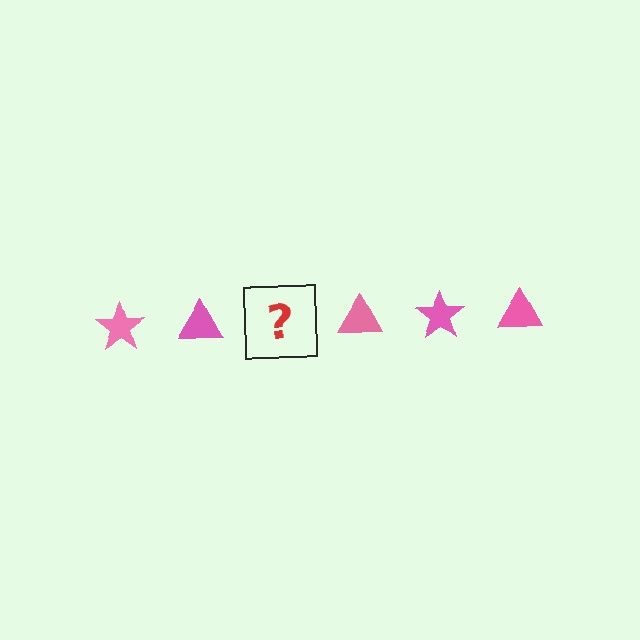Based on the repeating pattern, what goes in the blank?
The blank should be a pink star.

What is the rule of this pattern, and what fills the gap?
The rule is that the pattern cycles through star, triangle shapes in pink. The gap should be filled with a pink star.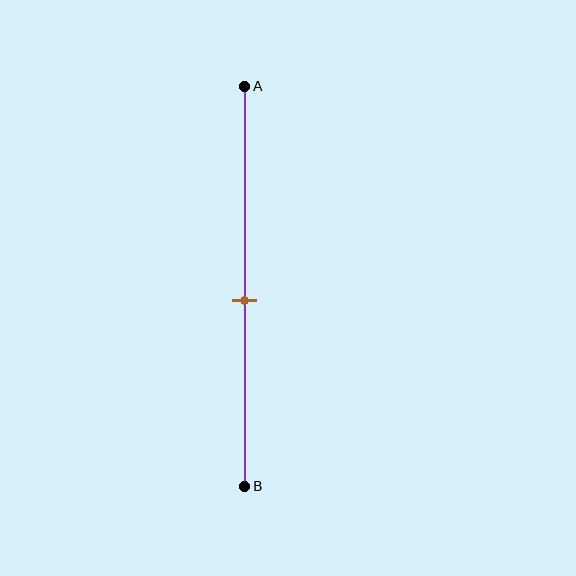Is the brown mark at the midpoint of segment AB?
No, the mark is at about 55% from A, not at the 50% midpoint.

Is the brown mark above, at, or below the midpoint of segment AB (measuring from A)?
The brown mark is below the midpoint of segment AB.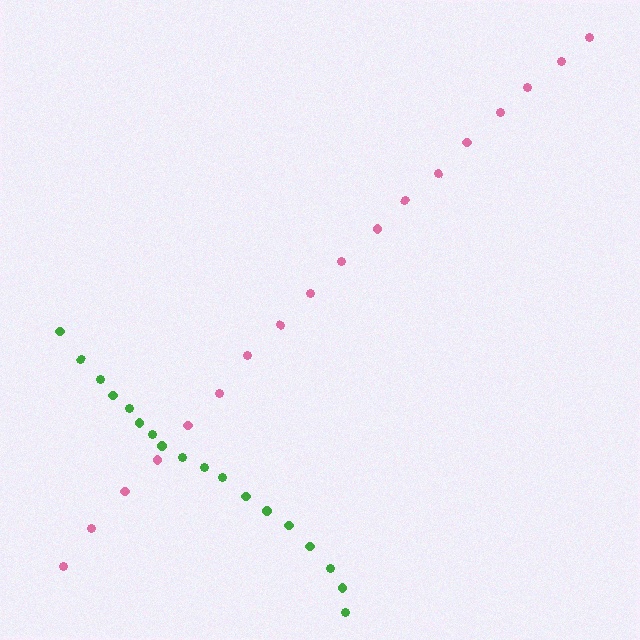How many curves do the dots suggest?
There are 2 distinct paths.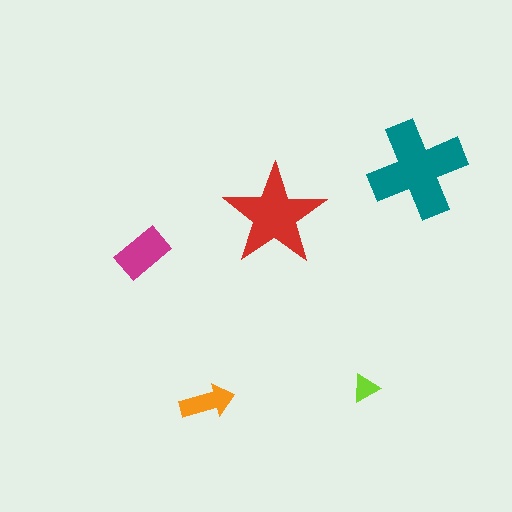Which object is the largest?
The teal cross.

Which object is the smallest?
The lime triangle.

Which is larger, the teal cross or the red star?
The teal cross.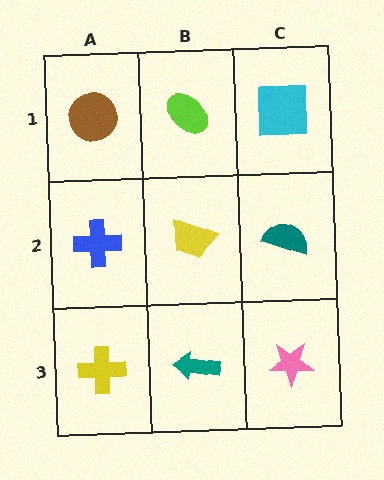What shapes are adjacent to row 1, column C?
A teal semicircle (row 2, column C), a lime ellipse (row 1, column B).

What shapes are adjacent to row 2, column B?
A lime ellipse (row 1, column B), a teal arrow (row 3, column B), a blue cross (row 2, column A), a teal semicircle (row 2, column C).